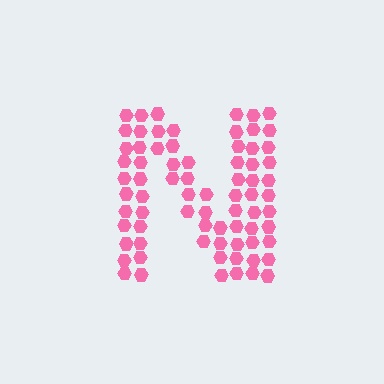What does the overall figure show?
The overall figure shows the letter N.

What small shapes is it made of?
It is made of small hexagons.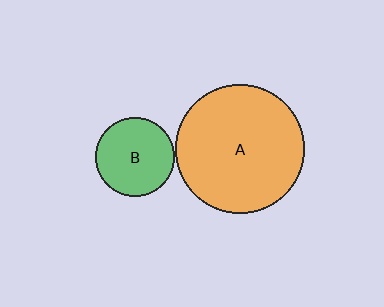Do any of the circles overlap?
No, none of the circles overlap.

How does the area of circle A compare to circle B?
Approximately 2.7 times.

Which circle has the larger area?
Circle A (orange).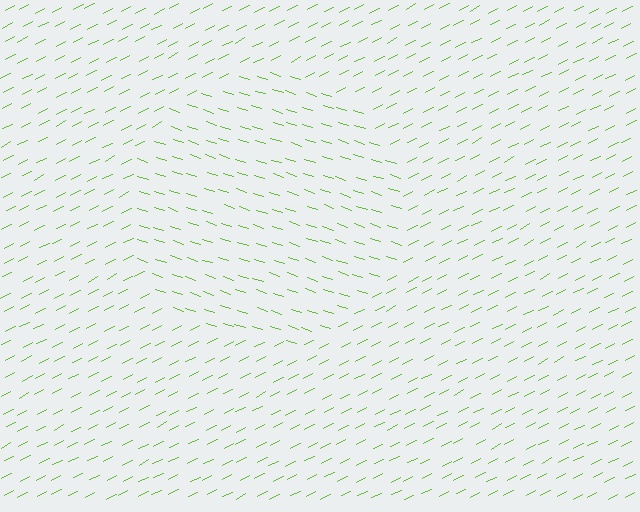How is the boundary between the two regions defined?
The boundary is defined purely by a change in line orientation (approximately 45 degrees difference). All lines are the same color and thickness.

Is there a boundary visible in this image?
Yes, there is a texture boundary formed by a change in line orientation.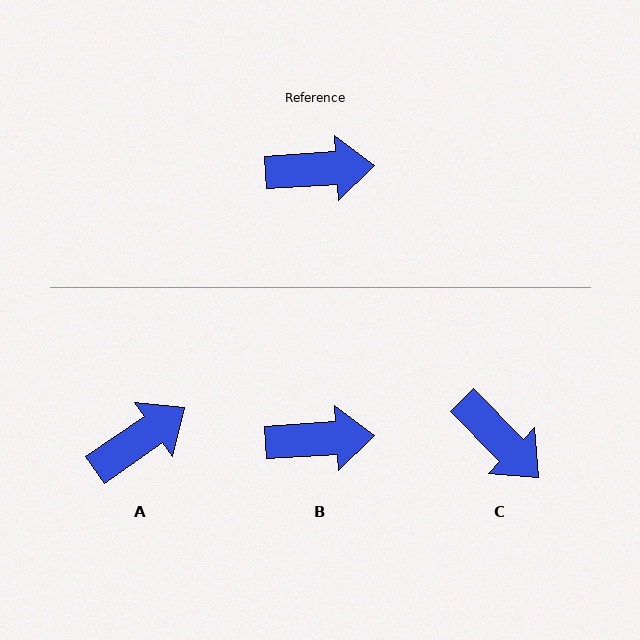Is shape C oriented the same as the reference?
No, it is off by about 49 degrees.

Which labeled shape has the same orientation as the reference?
B.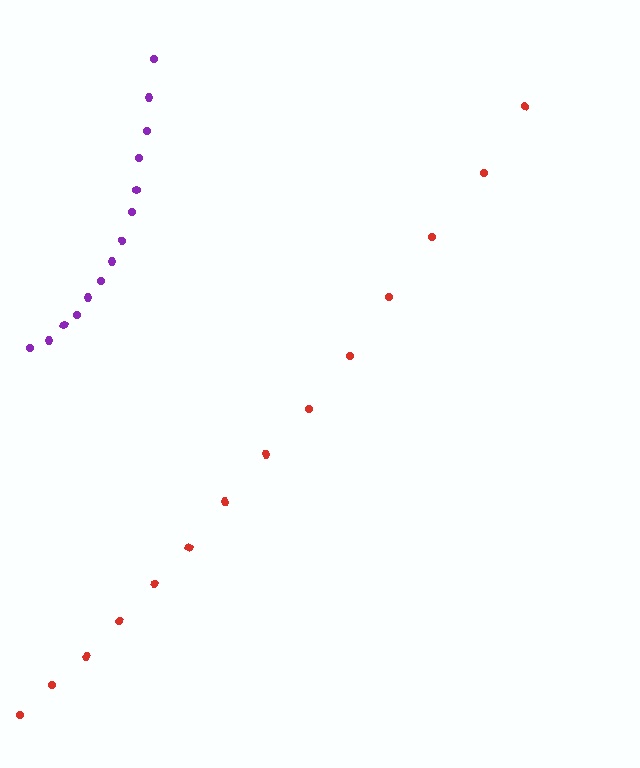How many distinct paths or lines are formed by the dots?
There are 2 distinct paths.